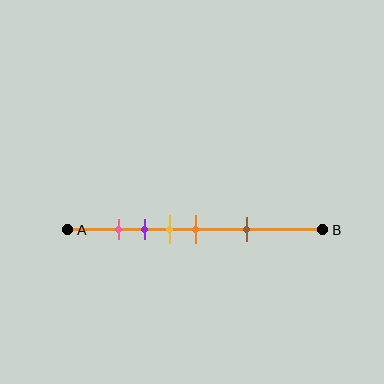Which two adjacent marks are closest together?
The pink and purple marks are the closest adjacent pair.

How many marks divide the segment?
There are 5 marks dividing the segment.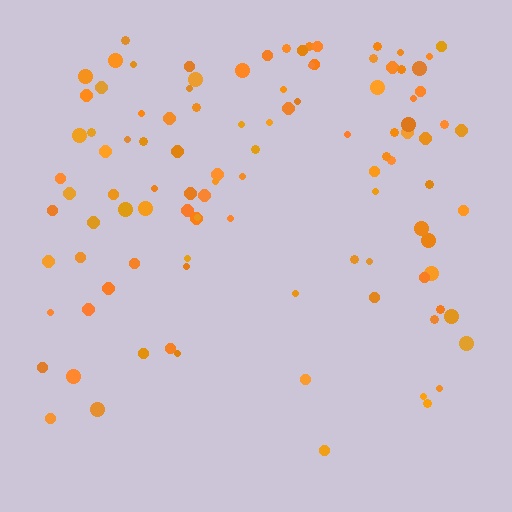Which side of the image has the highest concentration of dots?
The top.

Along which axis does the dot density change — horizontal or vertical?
Vertical.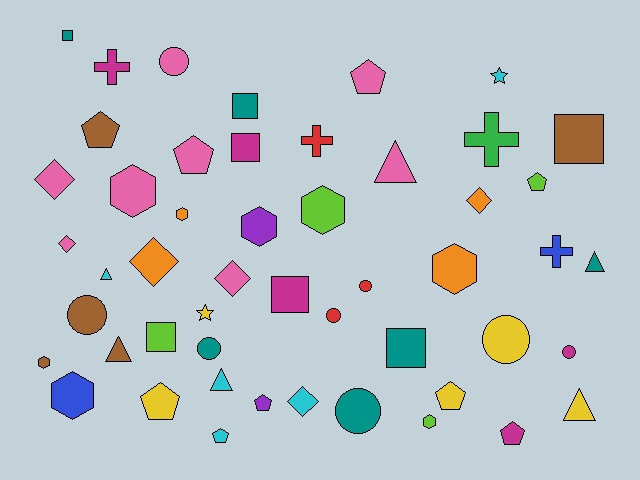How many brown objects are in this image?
There are 5 brown objects.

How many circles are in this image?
There are 8 circles.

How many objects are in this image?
There are 50 objects.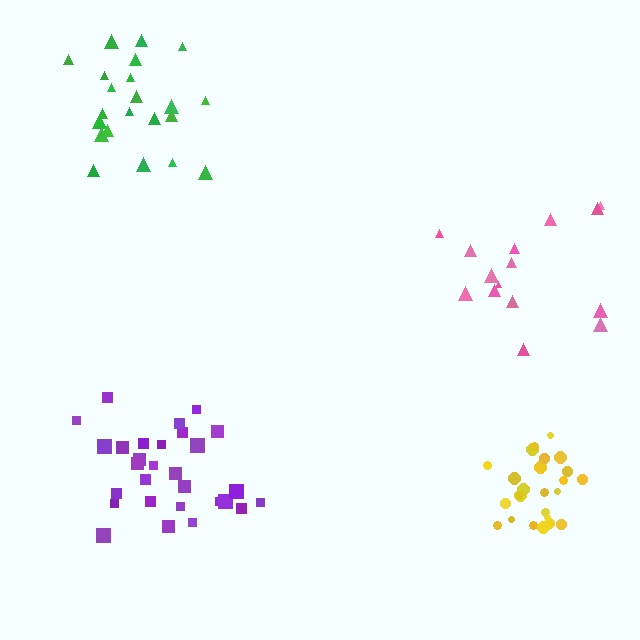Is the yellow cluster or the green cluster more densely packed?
Yellow.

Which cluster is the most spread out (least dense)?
Pink.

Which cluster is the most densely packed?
Yellow.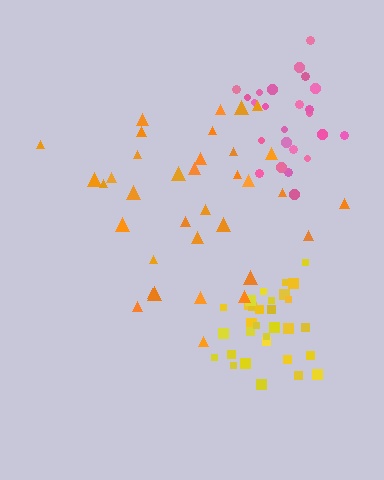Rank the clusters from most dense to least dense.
yellow, pink, orange.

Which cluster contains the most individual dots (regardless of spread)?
Orange (35).